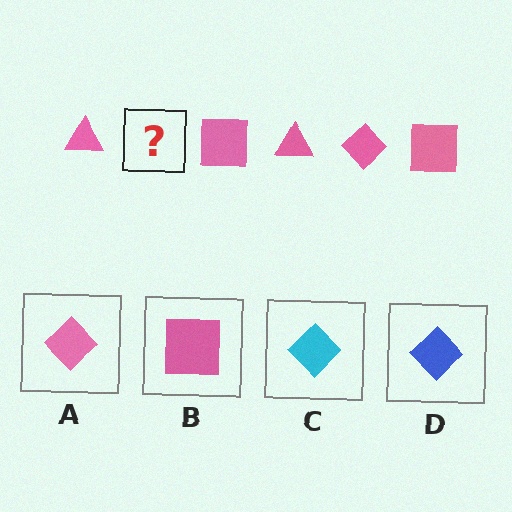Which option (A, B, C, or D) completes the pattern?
A.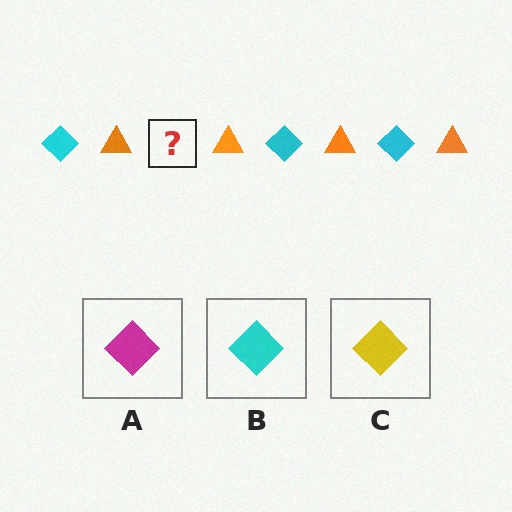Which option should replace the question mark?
Option B.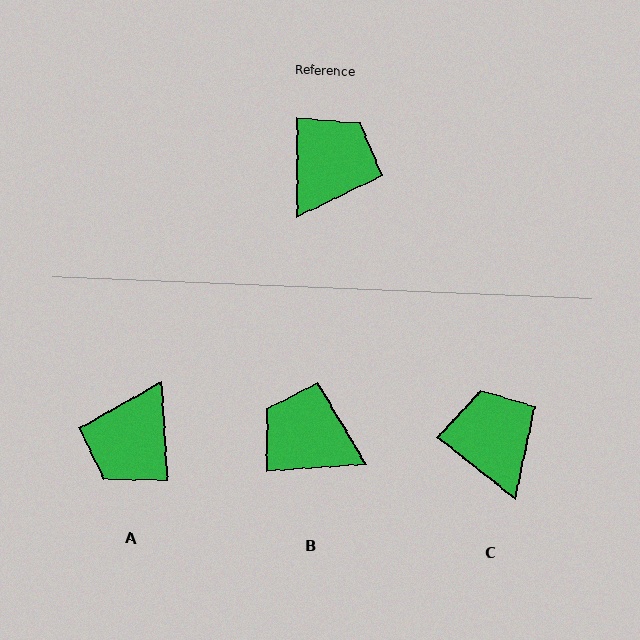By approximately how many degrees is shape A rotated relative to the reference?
Approximately 176 degrees clockwise.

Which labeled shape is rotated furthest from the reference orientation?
A, about 176 degrees away.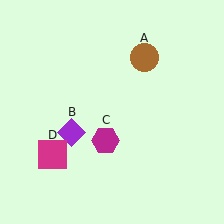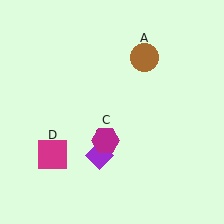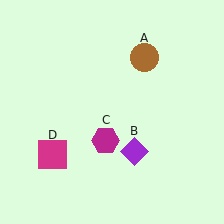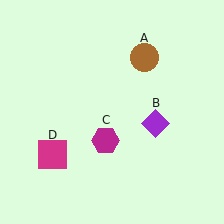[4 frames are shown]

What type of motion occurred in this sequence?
The purple diamond (object B) rotated counterclockwise around the center of the scene.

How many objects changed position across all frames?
1 object changed position: purple diamond (object B).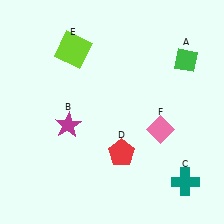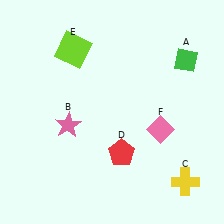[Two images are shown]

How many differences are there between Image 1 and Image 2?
There are 2 differences between the two images.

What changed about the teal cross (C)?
In Image 1, C is teal. In Image 2, it changed to yellow.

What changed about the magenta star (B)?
In Image 1, B is magenta. In Image 2, it changed to pink.